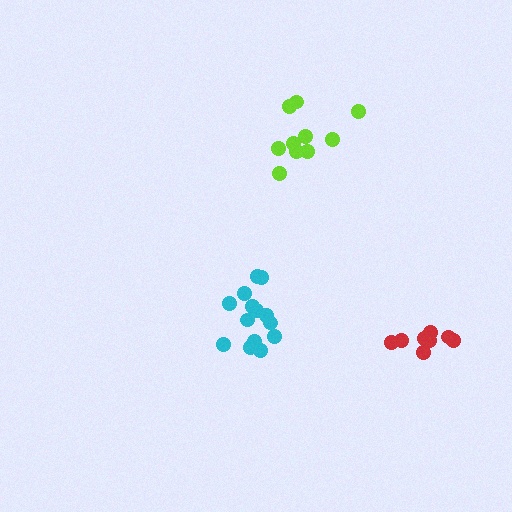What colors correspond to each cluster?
The clusters are colored: cyan, lime, red.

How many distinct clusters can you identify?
There are 3 distinct clusters.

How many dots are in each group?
Group 1: 14 dots, Group 2: 10 dots, Group 3: 8 dots (32 total).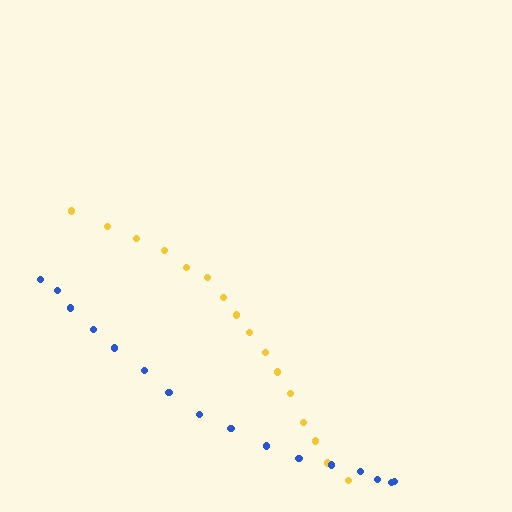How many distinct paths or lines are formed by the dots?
There are 2 distinct paths.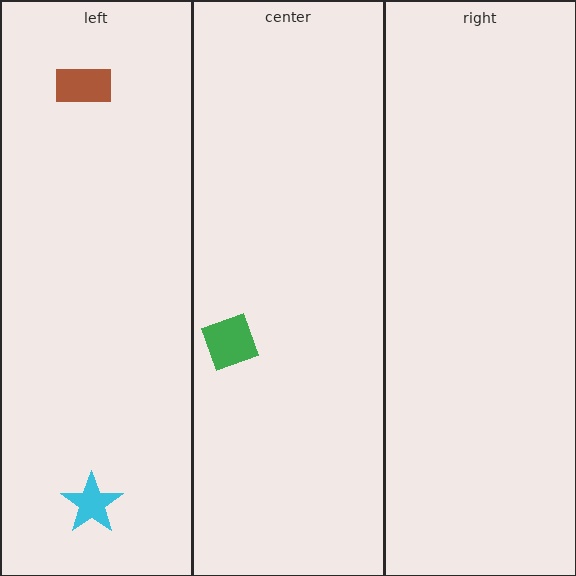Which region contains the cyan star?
The left region.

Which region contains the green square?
The center region.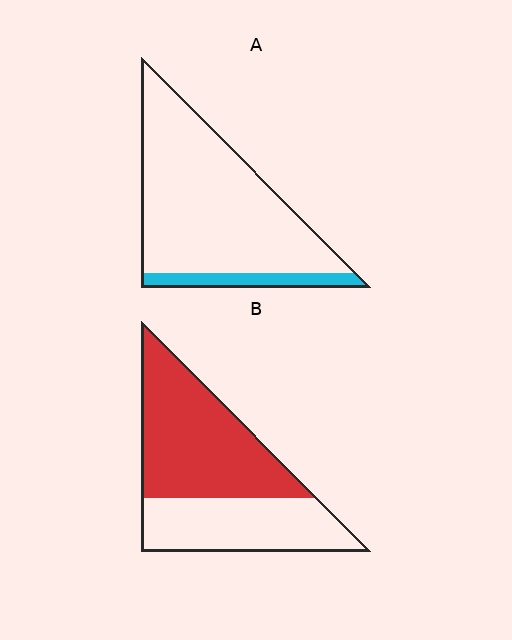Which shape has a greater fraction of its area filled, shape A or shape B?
Shape B.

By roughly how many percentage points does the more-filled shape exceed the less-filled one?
By roughly 45 percentage points (B over A).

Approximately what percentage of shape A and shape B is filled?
A is approximately 15% and B is approximately 60%.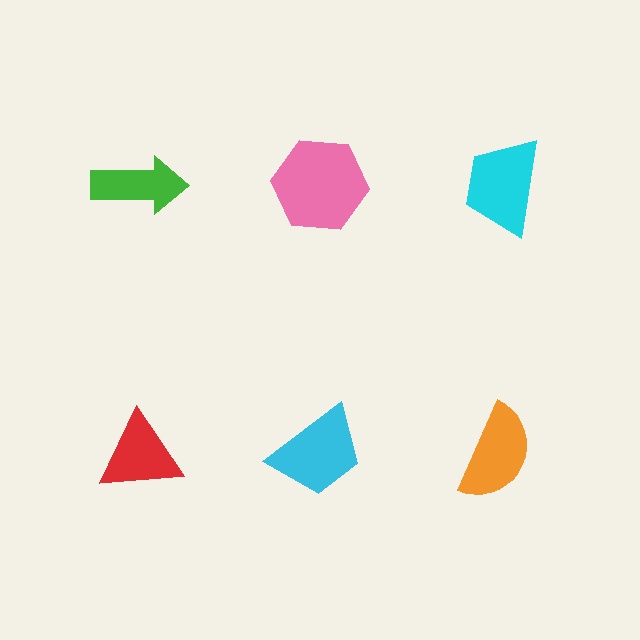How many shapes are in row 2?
3 shapes.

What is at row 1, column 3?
A cyan trapezoid.